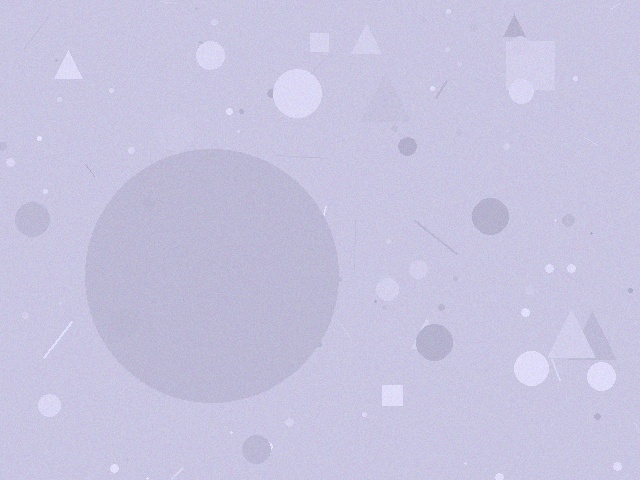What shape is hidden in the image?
A circle is hidden in the image.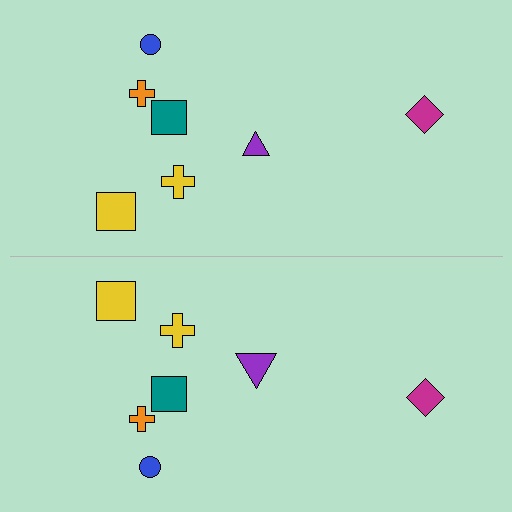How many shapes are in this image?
There are 14 shapes in this image.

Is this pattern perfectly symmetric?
No, the pattern is not perfectly symmetric. The purple triangle on the bottom side has a different size than its mirror counterpart.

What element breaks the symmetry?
The purple triangle on the bottom side has a different size than its mirror counterpart.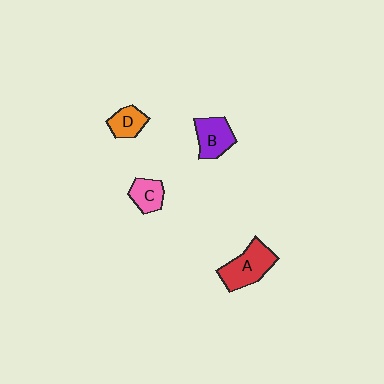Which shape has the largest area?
Shape A (red).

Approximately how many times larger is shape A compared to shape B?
Approximately 1.3 times.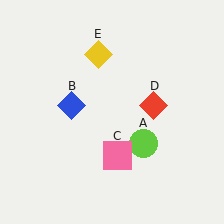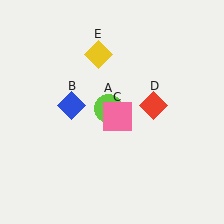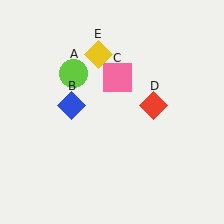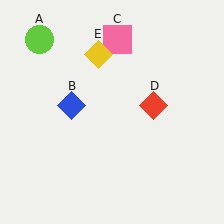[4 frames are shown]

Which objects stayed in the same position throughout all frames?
Blue diamond (object B) and red diamond (object D) and yellow diamond (object E) remained stationary.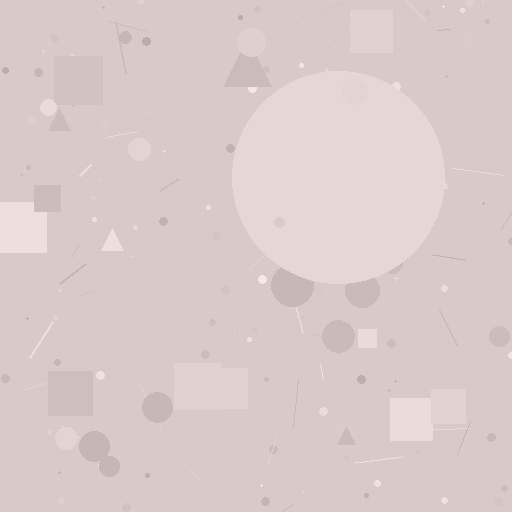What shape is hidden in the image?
A circle is hidden in the image.